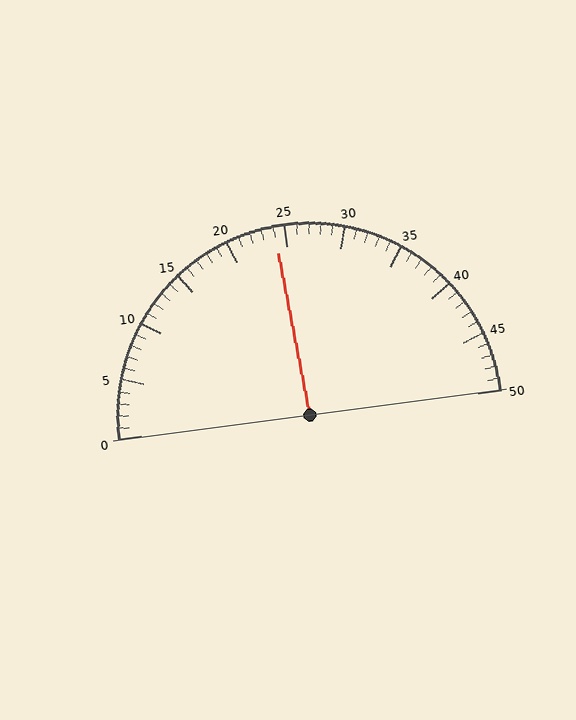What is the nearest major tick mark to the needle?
The nearest major tick mark is 25.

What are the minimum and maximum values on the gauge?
The gauge ranges from 0 to 50.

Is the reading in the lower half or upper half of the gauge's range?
The reading is in the lower half of the range (0 to 50).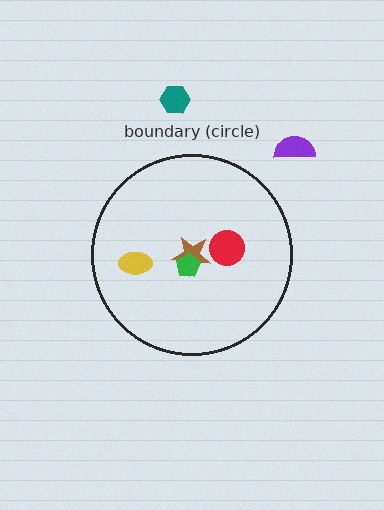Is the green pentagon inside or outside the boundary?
Inside.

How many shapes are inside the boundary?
4 inside, 2 outside.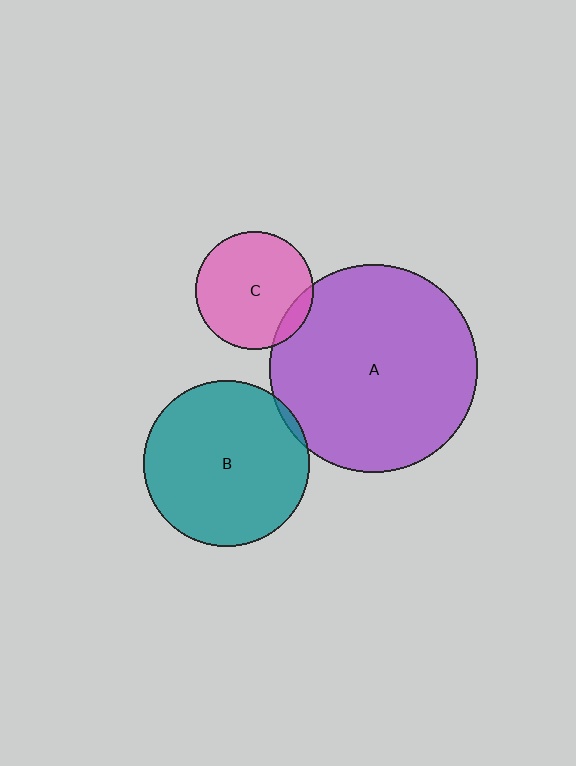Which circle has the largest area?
Circle A (purple).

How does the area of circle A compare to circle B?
Approximately 1.6 times.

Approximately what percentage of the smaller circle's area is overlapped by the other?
Approximately 5%.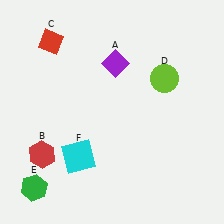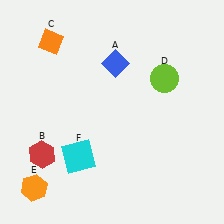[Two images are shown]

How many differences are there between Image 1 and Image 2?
There are 3 differences between the two images.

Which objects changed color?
A changed from purple to blue. C changed from red to orange. E changed from green to orange.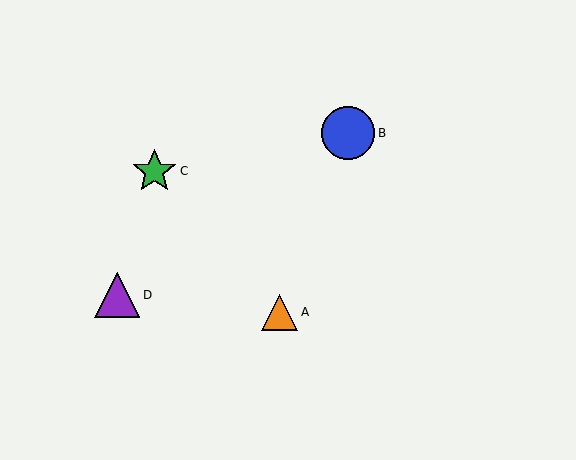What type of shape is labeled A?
Shape A is an orange triangle.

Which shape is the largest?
The blue circle (labeled B) is the largest.